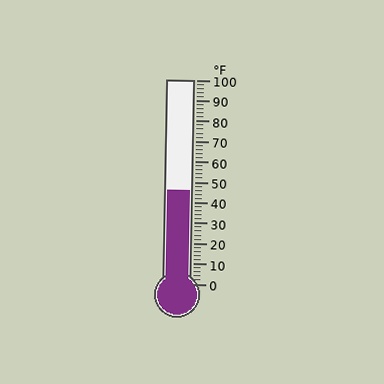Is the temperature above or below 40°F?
The temperature is above 40°F.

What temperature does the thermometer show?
The thermometer shows approximately 46°F.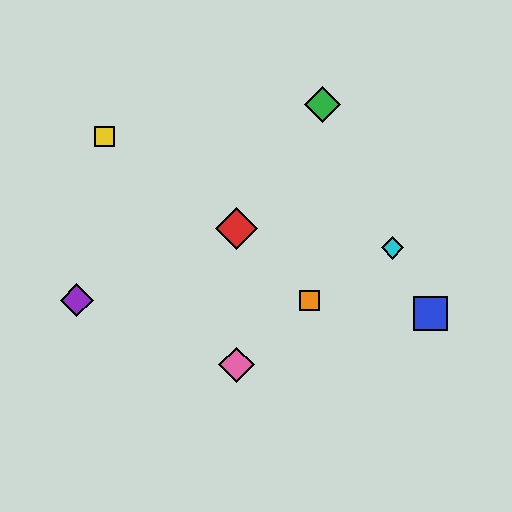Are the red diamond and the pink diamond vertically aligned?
Yes, both are at x≈237.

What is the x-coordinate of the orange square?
The orange square is at x≈309.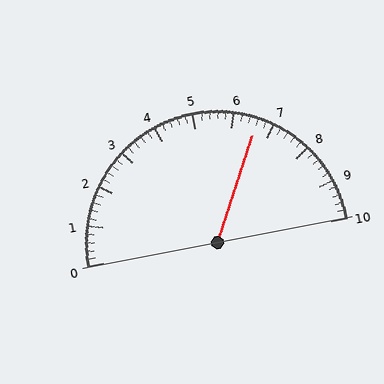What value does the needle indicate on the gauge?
The needle indicates approximately 6.6.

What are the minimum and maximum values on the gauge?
The gauge ranges from 0 to 10.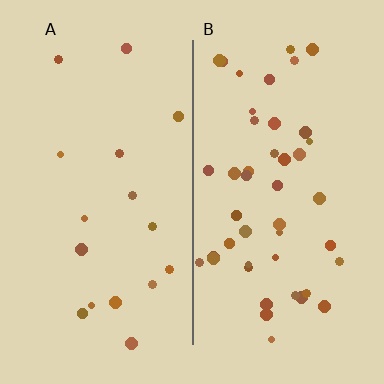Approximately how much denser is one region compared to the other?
Approximately 2.8× — region B over region A.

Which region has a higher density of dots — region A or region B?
B (the right).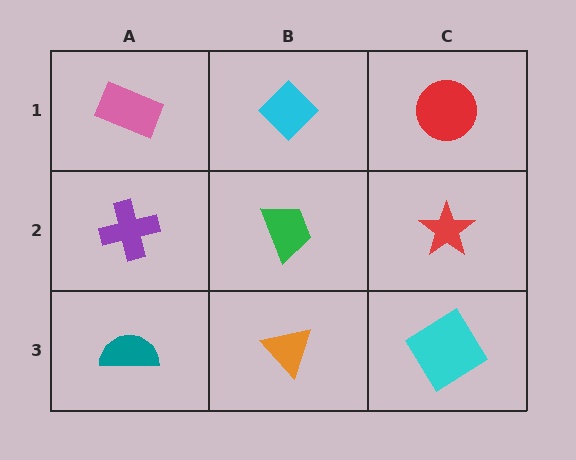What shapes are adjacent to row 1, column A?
A purple cross (row 2, column A), a cyan diamond (row 1, column B).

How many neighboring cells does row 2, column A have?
3.